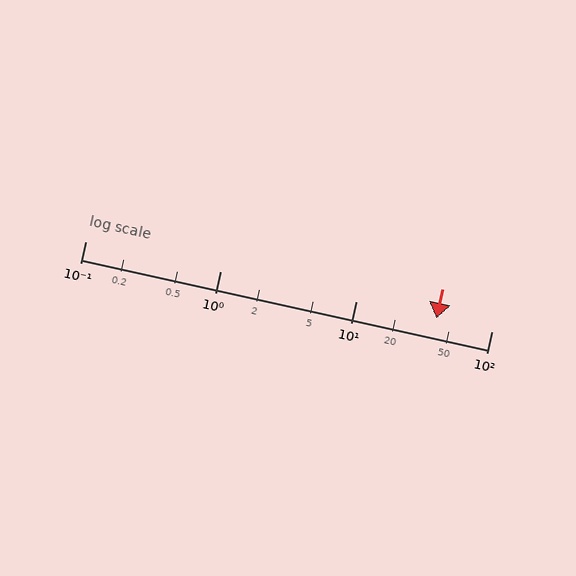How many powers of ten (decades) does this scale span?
The scale spans 3 decades, from 0.1 to 100.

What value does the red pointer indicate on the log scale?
The pointer indicates approximately 39.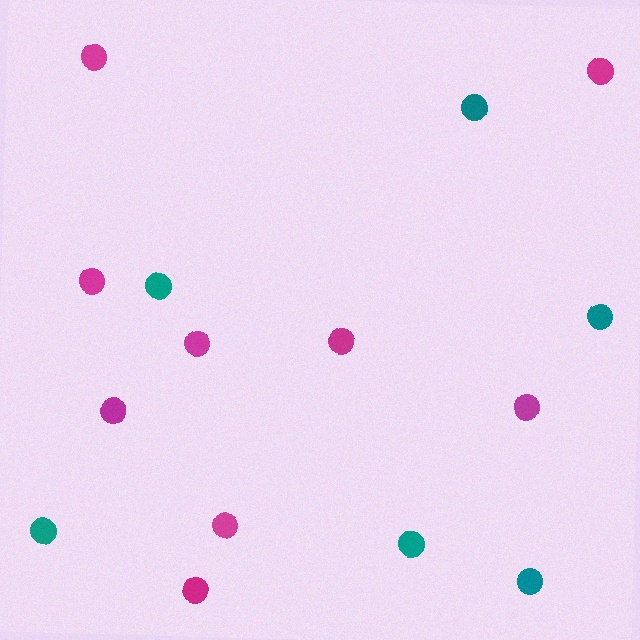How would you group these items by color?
There are 2 groups: one group of teal circles (6) and one group of magenta circles (9).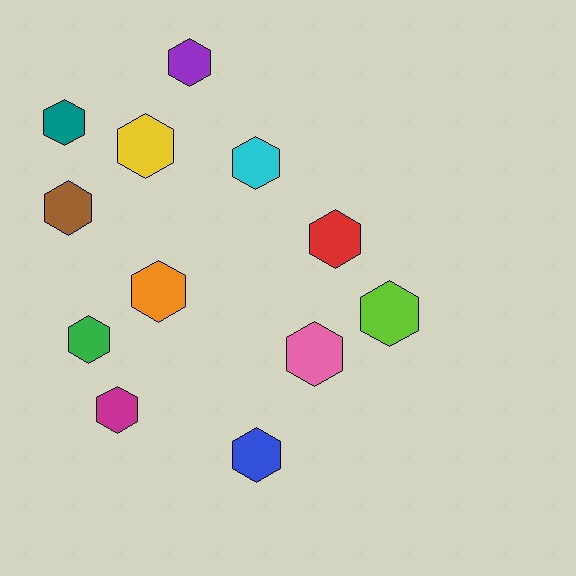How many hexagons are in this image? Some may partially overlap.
There are 12 hexagons.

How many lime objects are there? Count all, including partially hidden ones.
There is 1 lime object.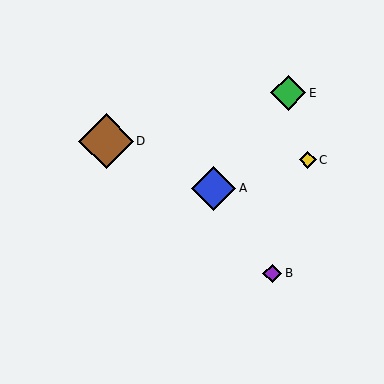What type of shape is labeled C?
Shape C is a yellow diamond.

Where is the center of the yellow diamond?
The center of the yellow diamond is at (308, 160).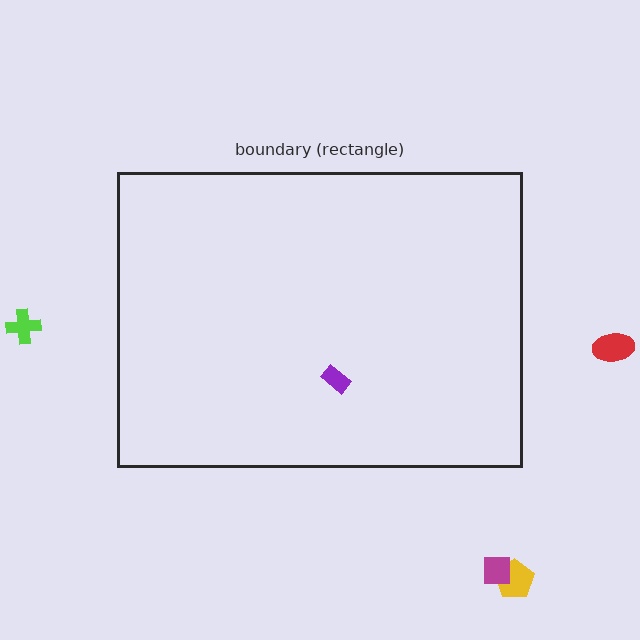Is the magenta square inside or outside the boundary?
Outside.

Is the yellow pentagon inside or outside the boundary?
Outside.